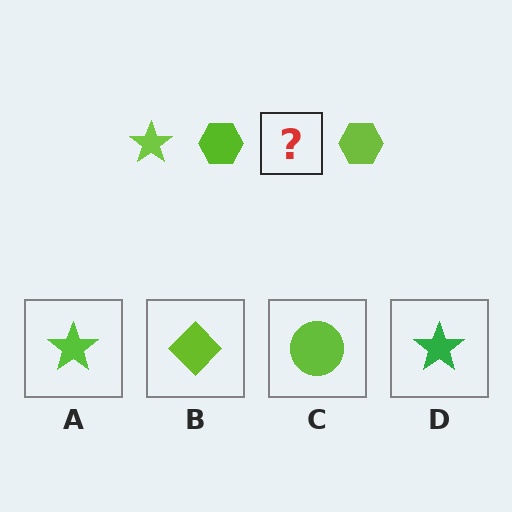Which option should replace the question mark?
Option A.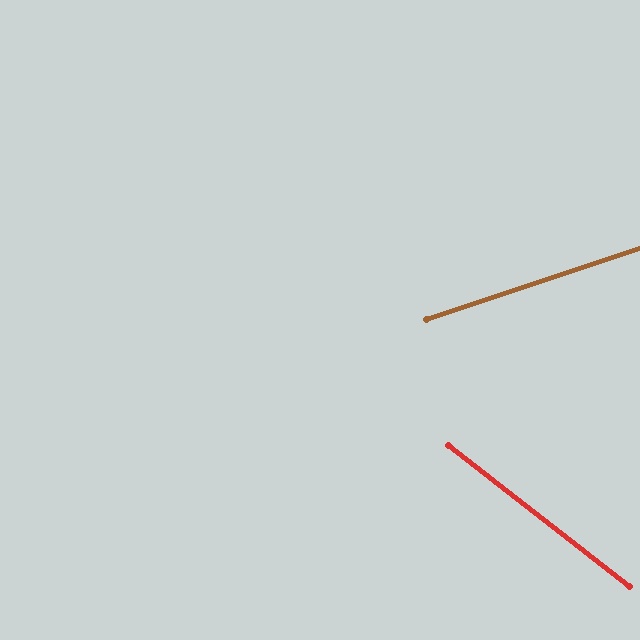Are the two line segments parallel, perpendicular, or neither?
Neither parallel nor perpendicular — they differ by about 56°.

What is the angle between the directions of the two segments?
Approximately 56 degrees.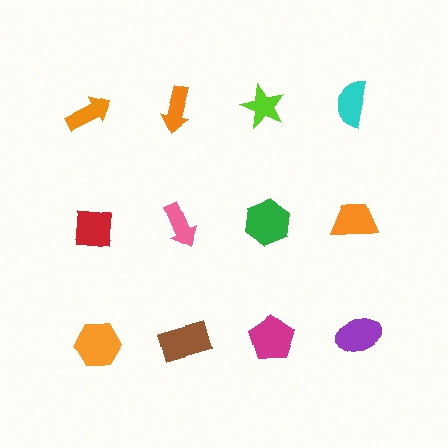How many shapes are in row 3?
4 shapes.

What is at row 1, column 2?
An orange arrow.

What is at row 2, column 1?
A red square.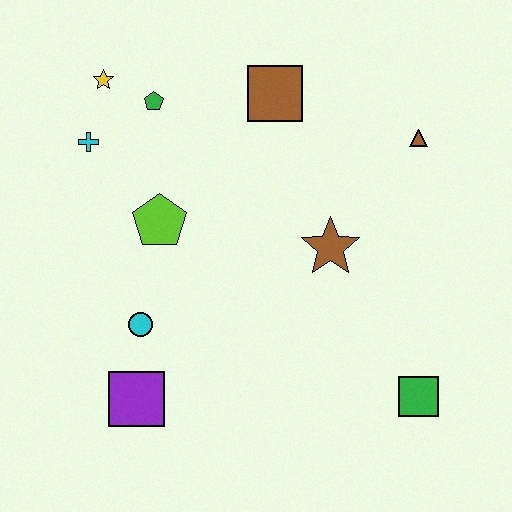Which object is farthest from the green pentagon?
The green square is farthest from the green pentagon.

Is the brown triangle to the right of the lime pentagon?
Yes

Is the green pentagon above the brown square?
No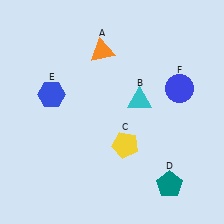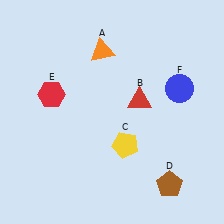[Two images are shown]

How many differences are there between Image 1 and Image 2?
There are 3 differences between the two images.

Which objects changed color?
B changed from cyan to red. D changed from teal to brown. E changed from blue to red.